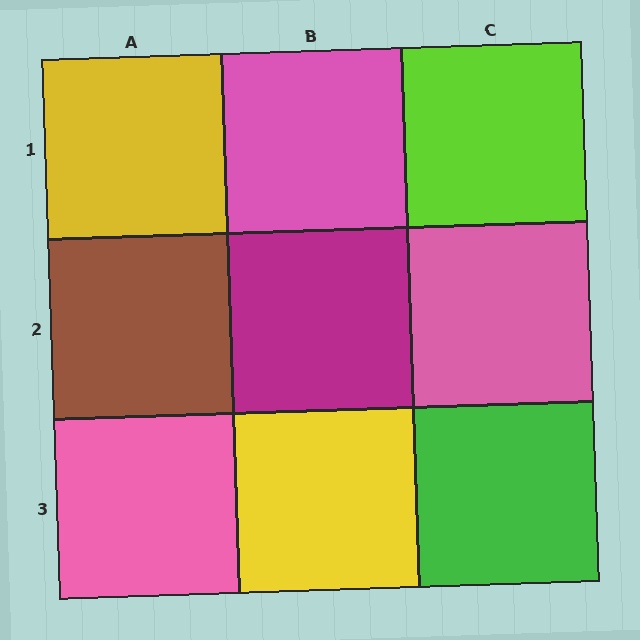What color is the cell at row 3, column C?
Green.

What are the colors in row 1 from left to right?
Yellow, pink, lime.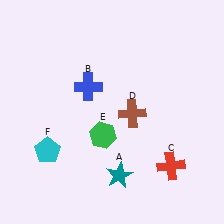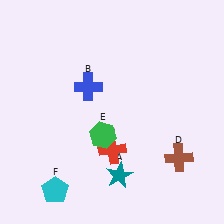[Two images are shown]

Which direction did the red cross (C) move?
The red cross (C) moved left.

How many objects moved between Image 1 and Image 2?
3 objects moved between the two images.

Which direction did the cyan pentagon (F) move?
The cyan pentagon (F) moved down.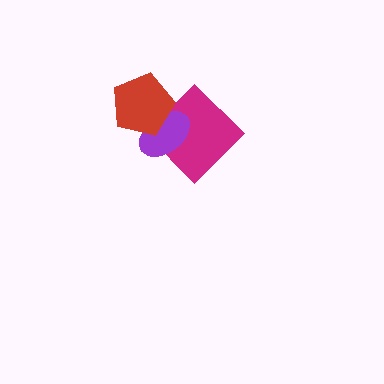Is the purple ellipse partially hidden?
Yes, it is partially covered by another shape.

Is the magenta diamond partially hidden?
Yes, it is partially covered by another shape.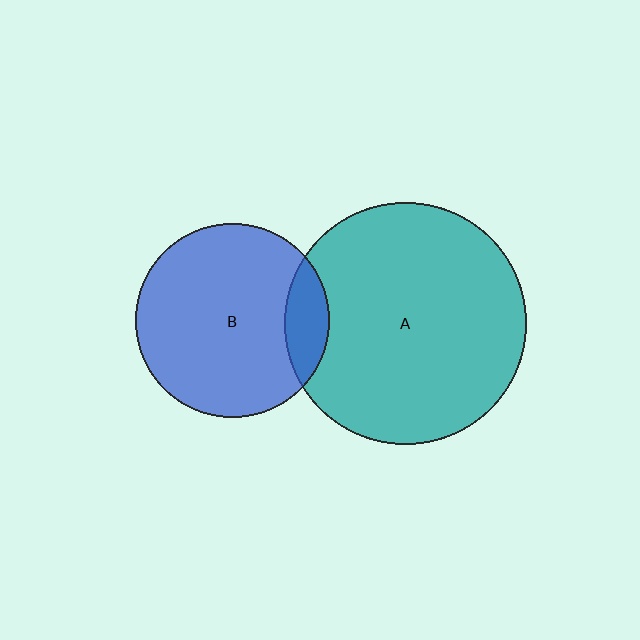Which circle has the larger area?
Circle A (teal).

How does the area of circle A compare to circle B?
Approximately 1.6 times.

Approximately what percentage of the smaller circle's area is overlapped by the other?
Approximately 15%.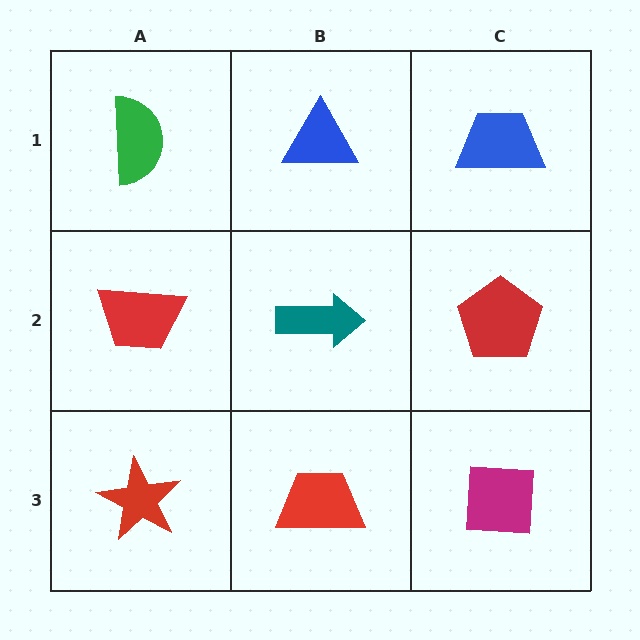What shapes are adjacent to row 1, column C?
A red pentagon (row 2, column C), a blue triangle (row 1, column B).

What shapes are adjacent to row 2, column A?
A green semicircle (row 1, column A), a red star (row 3, column A), a teal arrow (row 2, column B).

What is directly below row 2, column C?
A magenta square.